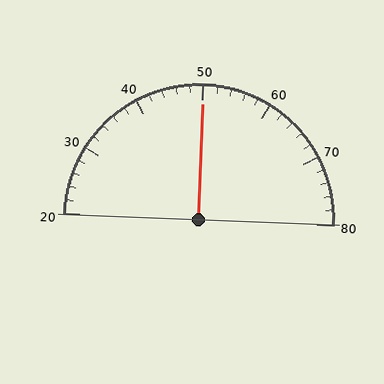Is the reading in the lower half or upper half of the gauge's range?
The reading is in the upper half of the range (20 to 80).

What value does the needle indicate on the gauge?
The needle indicates approximately 50.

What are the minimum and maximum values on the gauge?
The gauge ranges from 20 to 80.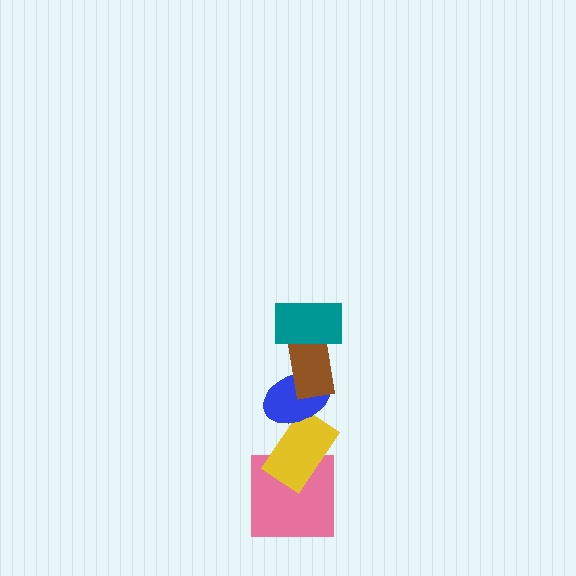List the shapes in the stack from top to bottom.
From top to bottom: the teal rectangle, the brown rectangle, the blue ellipse, the yellow rectangle, the pink square.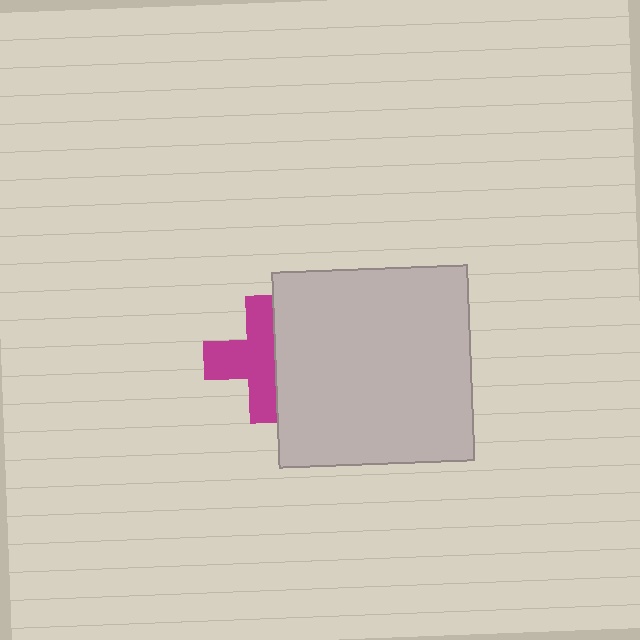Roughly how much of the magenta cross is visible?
About half of it is visible (roughly 62%).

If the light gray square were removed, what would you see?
You would see the complete magenta cross.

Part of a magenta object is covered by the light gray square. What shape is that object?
It is a cross.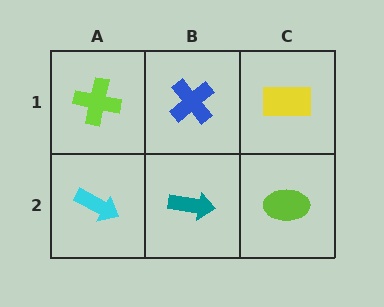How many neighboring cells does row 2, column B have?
3.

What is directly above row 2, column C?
A yellow rectangle.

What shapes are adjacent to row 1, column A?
A cyan arrow (row 2, column A), a blue cross (row 1, column B).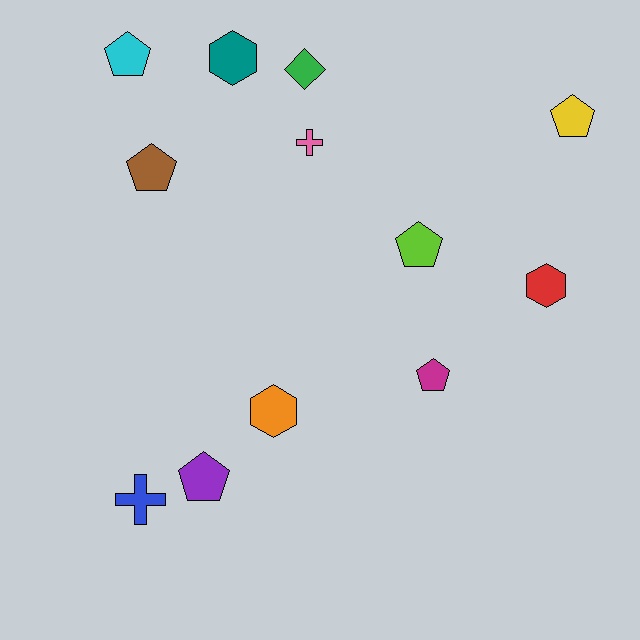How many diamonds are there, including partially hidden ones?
There is 1 diamond.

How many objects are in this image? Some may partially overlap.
There are 12 objects.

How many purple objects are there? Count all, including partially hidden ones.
There is 1 purple object.